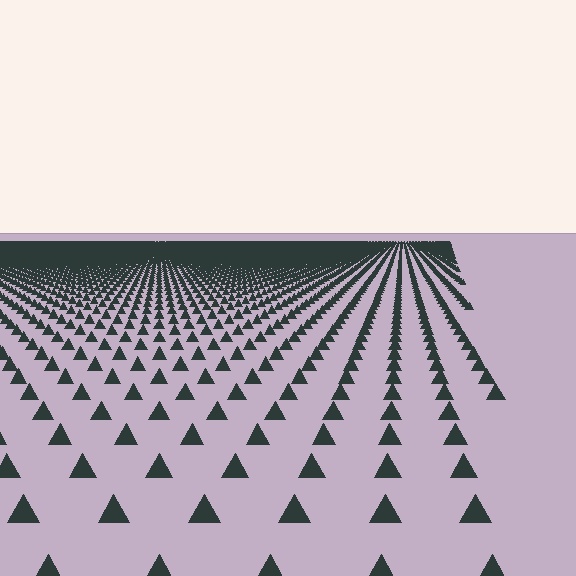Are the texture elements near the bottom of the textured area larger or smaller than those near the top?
Larger. Near the bottom, elements are closer to the viewer and appear at a bigger on-screen size.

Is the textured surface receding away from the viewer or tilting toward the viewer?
The surface is receding away from the viewer. Texture elements get smaller and denser toward the top.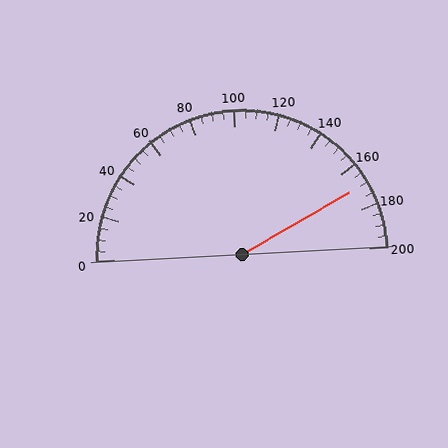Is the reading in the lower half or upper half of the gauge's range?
The reading is in the upper half of the range (0 to 200).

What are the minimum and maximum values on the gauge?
The gauge ranges from 0 to 200.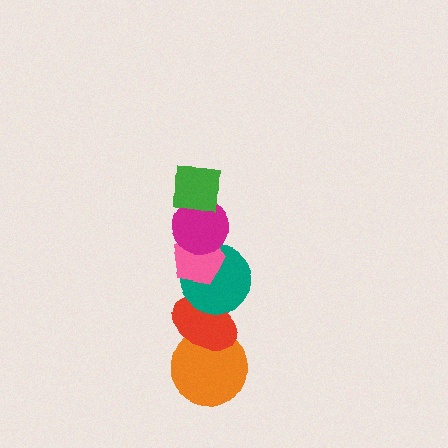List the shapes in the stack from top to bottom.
From top to bottom: the green square, the magenta circle, the pink pentagon, the teal circle, the red ellipse, the orange circle.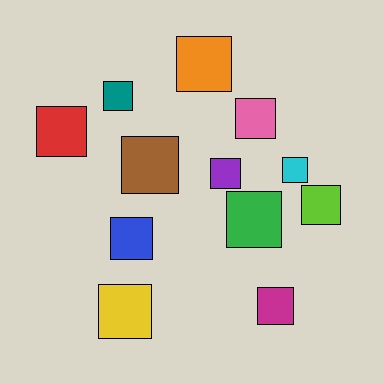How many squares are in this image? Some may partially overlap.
There are 12 squares.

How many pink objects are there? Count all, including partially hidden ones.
There is 1 pink object.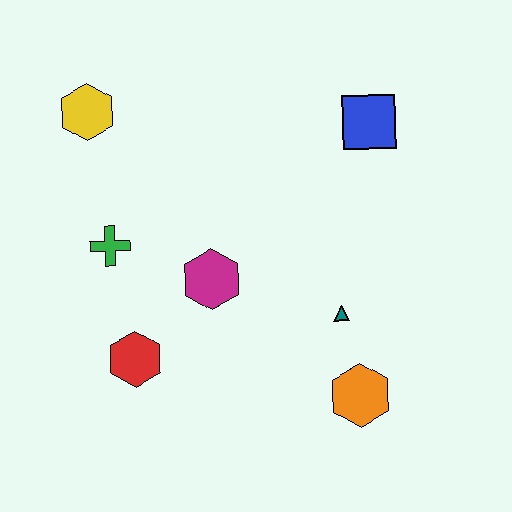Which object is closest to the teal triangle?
The orange hexagon is closest to the teal triangle.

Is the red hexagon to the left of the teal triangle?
Yes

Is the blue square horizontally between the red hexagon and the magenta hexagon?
No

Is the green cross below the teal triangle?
No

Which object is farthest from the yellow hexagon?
The orange hexagon is farthest from the yellow hexagon.